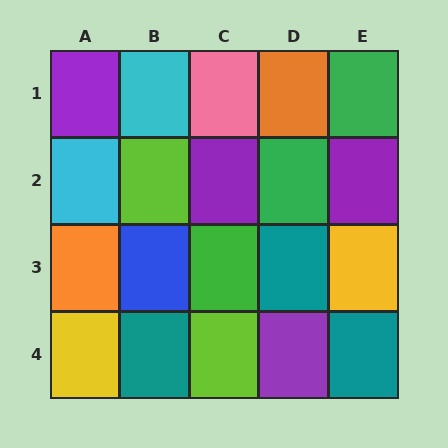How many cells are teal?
3 cells are teal.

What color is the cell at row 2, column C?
Purple.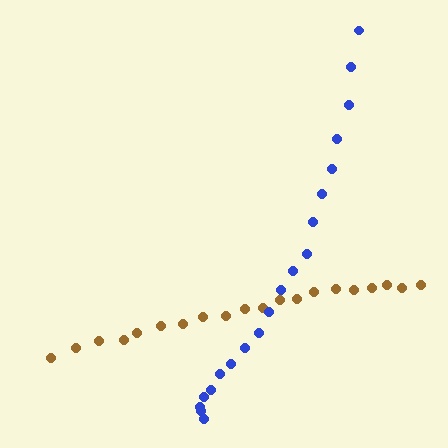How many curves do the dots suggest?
There are 2 distinct paths.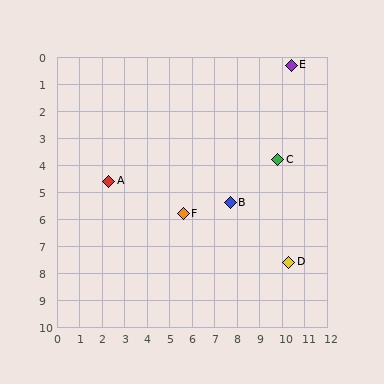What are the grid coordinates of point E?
Point E is at approximately (10.4, 0.3).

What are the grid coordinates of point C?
Point C is at approximately (9.8, 3.8).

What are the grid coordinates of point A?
Point A is at approximately (2.3, 4.6).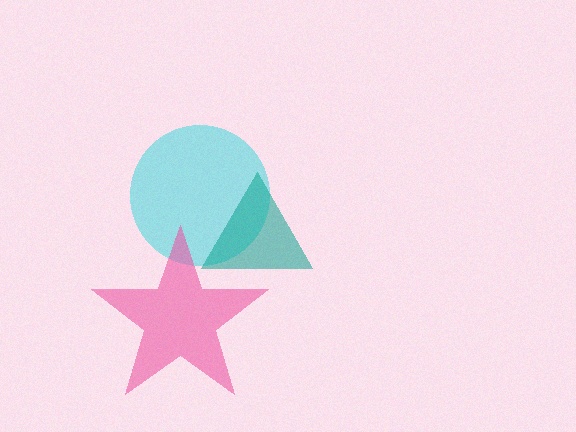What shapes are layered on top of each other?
The layered shapes are: a cyan circle, a pink star, a teal triangle.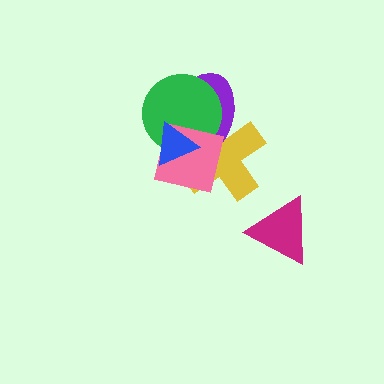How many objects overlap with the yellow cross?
4 objects overlap with the yellow cross.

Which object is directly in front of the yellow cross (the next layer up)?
The purple ellipse is directly in front of the yellow cross.